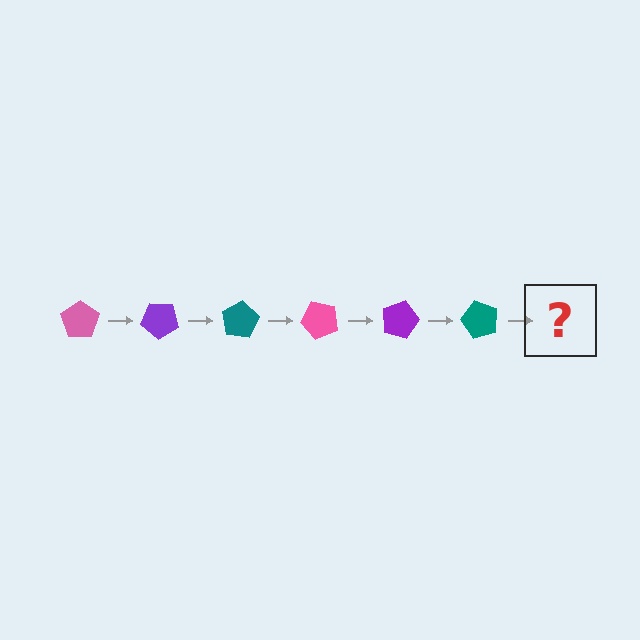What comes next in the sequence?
The next element should be a pink pentagon, rotated 240 degrees from the start.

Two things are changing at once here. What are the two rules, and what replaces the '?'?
The two rules are that it rotates 40 degrees each step and the color cycles through pink, purple, and teal. The '?' should be a pink pentagon, rotated 240 degrees from the start.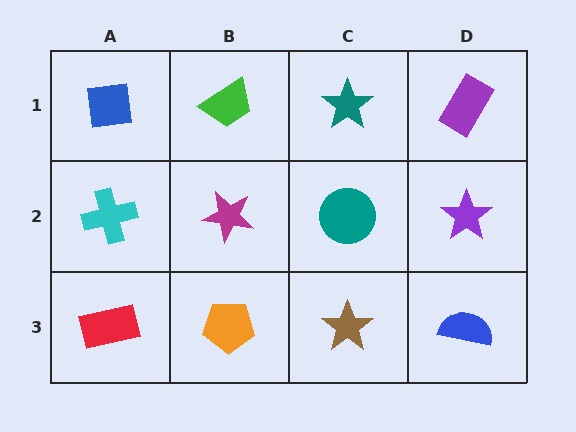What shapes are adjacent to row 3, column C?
A teal circle (row 2, column C), an orange pentagon (row 3, column B), a blue semicircle (row 3, column D).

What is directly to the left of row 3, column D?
A brown star.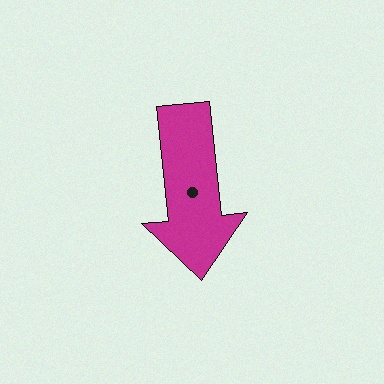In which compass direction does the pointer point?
South.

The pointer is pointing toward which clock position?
Roughly 6 o'clock.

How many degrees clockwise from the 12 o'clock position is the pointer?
Approximately 174 degrees.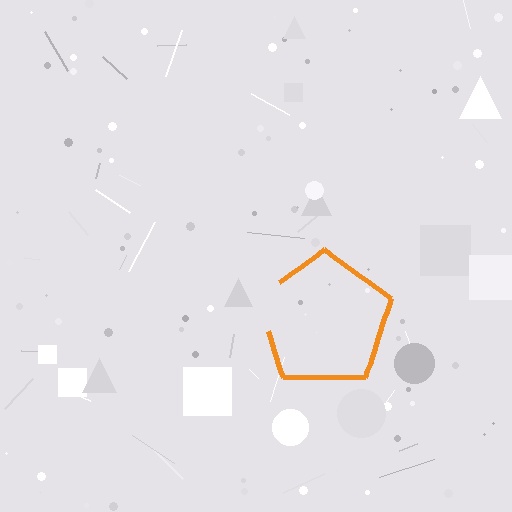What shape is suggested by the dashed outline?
The dashed outline suggests a pentagon.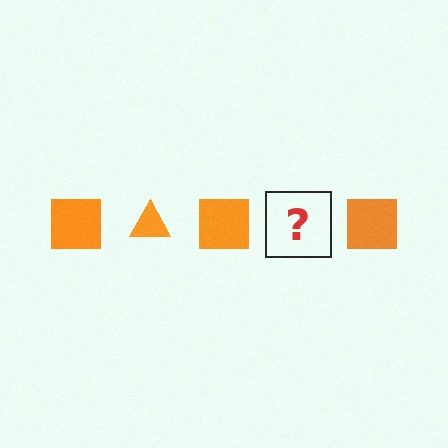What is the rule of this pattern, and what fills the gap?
The rule is that the pattern cycles through square, triangle shapes in orange. The gap should be filled with an orange triangle.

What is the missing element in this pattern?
The missing element is an orange triangle.